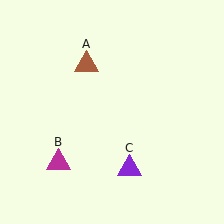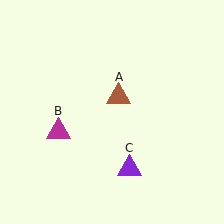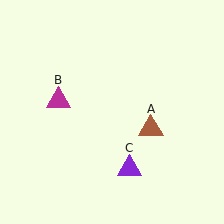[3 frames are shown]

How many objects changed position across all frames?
2 objects changed position: brown triangle (object A), magenta triangle (object B).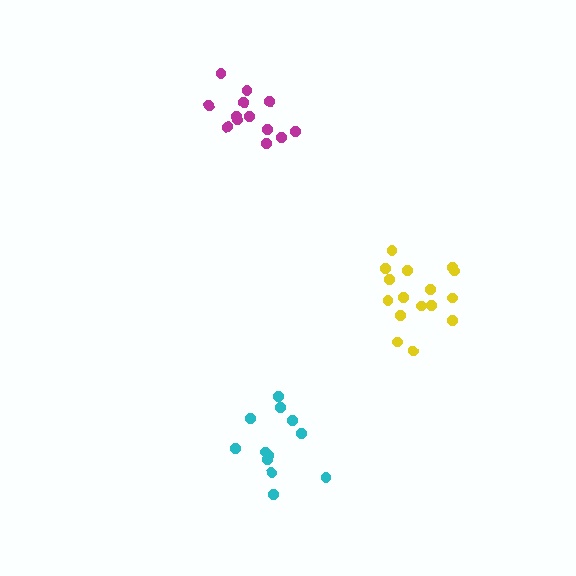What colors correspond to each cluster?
The clusters are colored: magenta, yellow, cyan.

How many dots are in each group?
Group 1: 13 dots, Group 2: 16 dots, Group 3: 12 dots (41 total).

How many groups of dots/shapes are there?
There are 3 groups.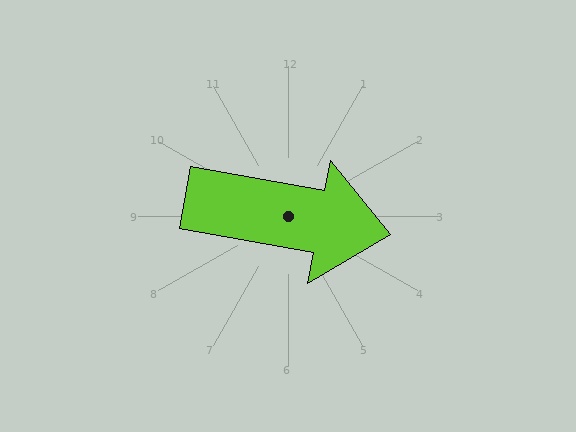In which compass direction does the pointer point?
East.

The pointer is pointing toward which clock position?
Roughly 3 o'clock.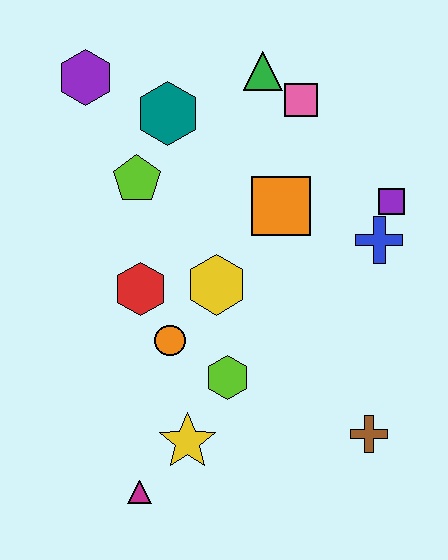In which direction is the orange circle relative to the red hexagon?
The orange circle is below the red hexagon.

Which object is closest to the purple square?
The blue cross is closest to the purple square.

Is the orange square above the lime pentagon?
No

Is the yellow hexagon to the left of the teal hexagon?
No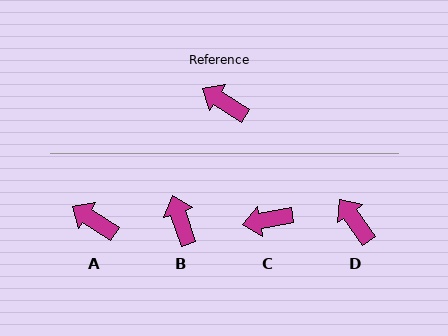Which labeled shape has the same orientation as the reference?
A.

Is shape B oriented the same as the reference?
No, it is off by about 39 degrees.